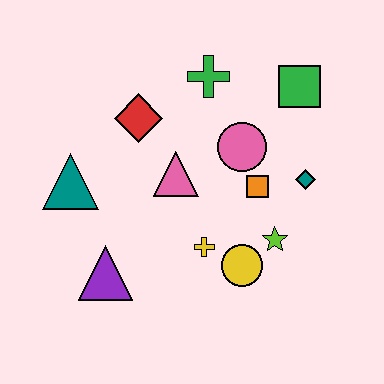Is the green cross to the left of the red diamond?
No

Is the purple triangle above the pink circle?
No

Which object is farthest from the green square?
The purple triangle is farthest from the green square.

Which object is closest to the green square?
The pink circle is closest to the green square.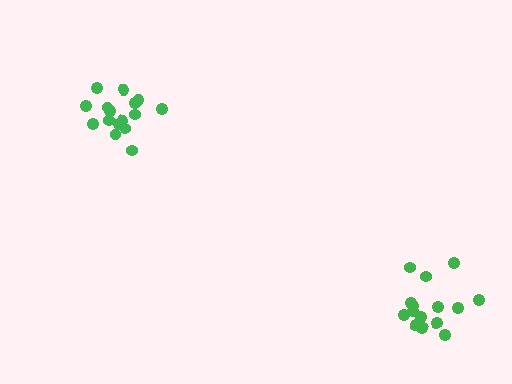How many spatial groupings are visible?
There are 2 spatial groupings.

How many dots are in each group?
Group 1: 15 dots, Group 2: 16 dots (31 total).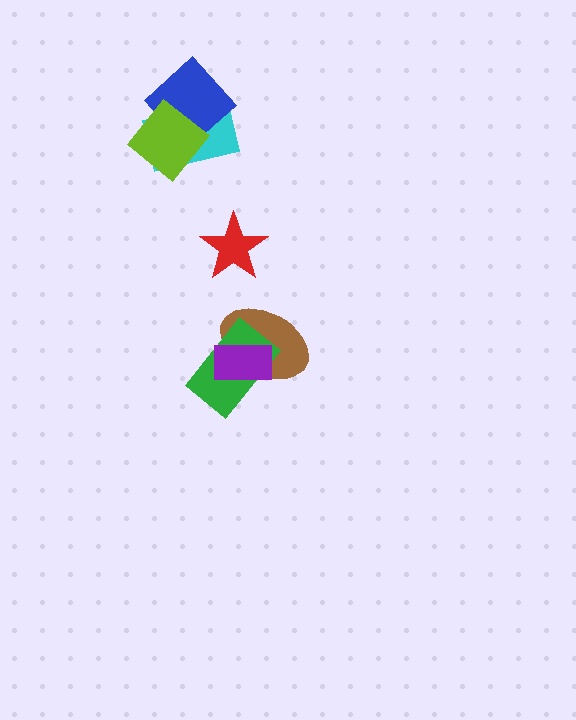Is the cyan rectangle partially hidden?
Yes, it is partially covered by another shape.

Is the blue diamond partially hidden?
Yes, it is partially covered by another shape.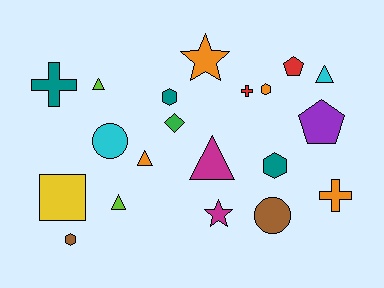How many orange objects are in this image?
There are 4 orange objects.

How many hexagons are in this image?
There are 4 hexagons.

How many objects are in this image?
There are 20 objects.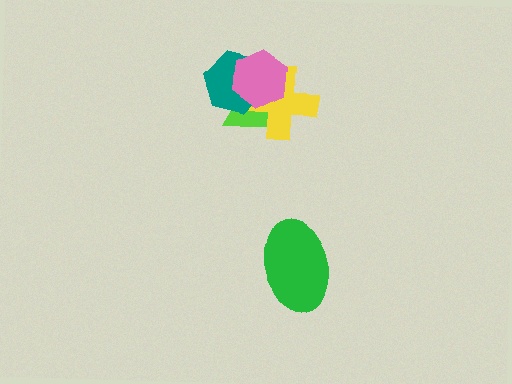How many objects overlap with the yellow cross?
3 objects overlap with the yellow cross.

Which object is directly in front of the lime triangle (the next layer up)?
The yellow cross is directly in front of the lime triangle.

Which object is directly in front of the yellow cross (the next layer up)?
The teal hexagon is directly in front of the yellow cross.